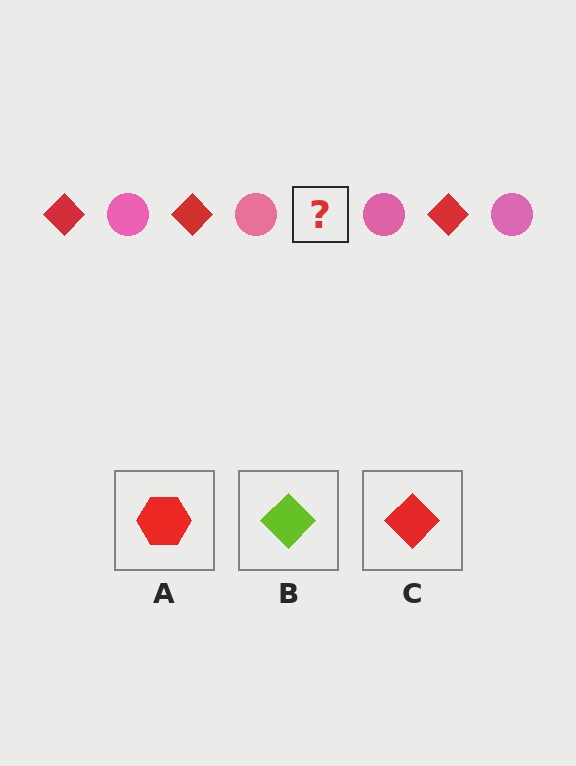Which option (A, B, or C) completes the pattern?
C.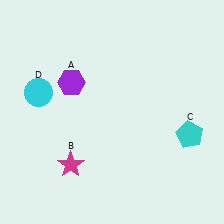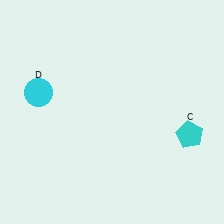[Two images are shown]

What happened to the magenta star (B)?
The magenta star (B) was removed in Image 2. It was in the bottom-left area of Image 1.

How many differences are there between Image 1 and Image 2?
There are 2 differences between the two images.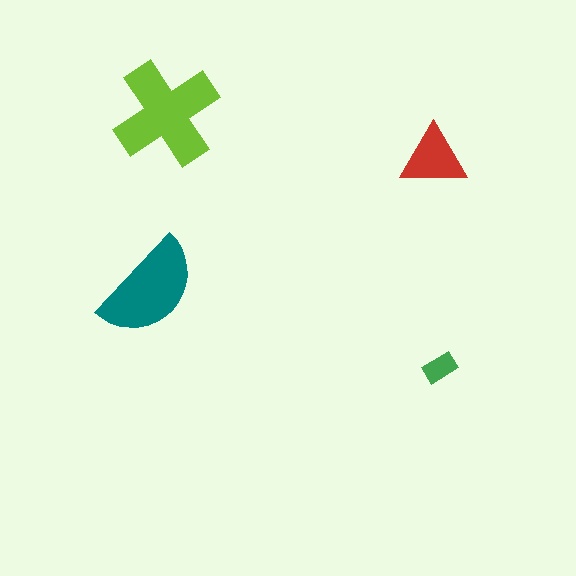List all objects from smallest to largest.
The green rectangle, the red triangle, the teal semicircle, the lime cross.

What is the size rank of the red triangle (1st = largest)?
3rd.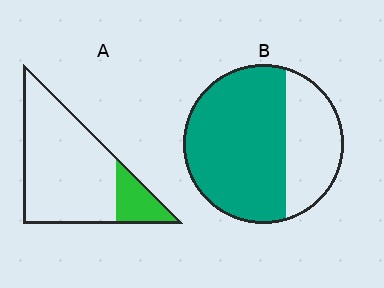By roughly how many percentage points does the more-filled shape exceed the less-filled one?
By roughly 50 percentage points (B over A).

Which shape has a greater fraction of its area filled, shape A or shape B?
Shape B.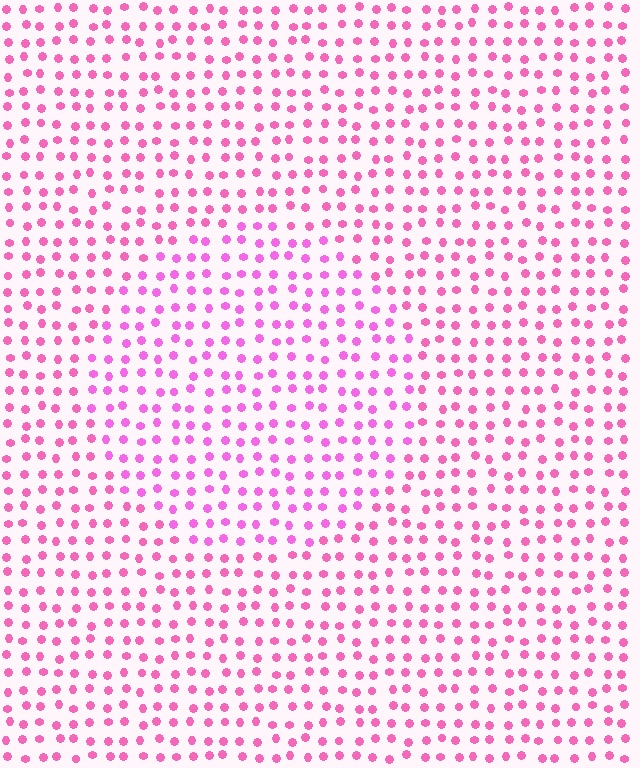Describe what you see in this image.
The image is filled with small pink elements in a uniform arrangement. A circle-shaped region is visible where the elements are tinted to a slightly different hue, forming a subtle color boundary.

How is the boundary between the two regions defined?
The boundary is defined purely by a slight shift in hue (about 19 degrees). Spacing, size, and orientation are identical on both sides.